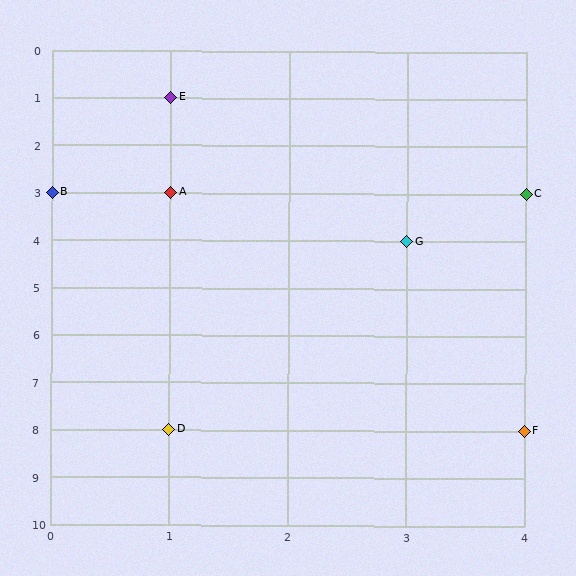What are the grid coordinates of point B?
Point B is at grid coordinates (0, 3).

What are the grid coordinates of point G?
Point G is at grid coordinates (3, 4).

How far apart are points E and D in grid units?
Points E and D are 7 rows apart.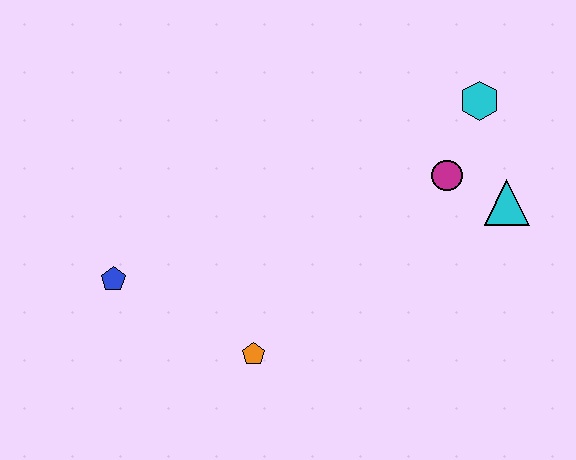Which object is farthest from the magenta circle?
The blue pentagon is farthest from the magenta circle.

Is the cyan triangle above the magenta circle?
No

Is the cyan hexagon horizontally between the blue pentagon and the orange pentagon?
No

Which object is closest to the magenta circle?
The cyan triangle is closest to the magenta circle.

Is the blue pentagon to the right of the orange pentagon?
No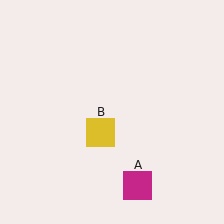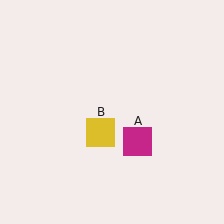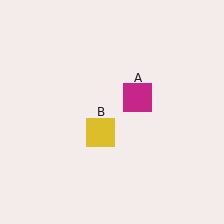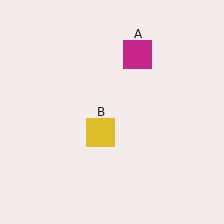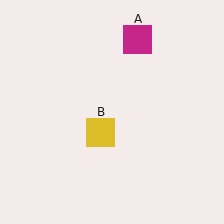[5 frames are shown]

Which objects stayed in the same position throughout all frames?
Yellow square (object B) remained stationary.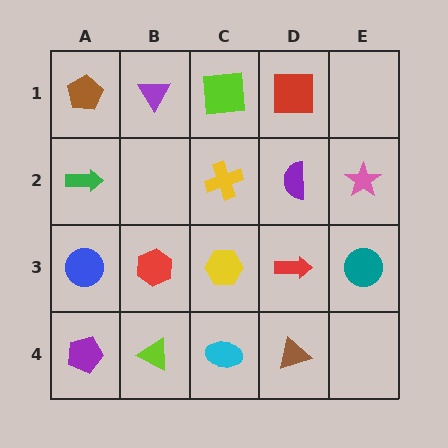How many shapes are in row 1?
4 shapes.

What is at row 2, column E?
A pink star.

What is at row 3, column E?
A teal circle.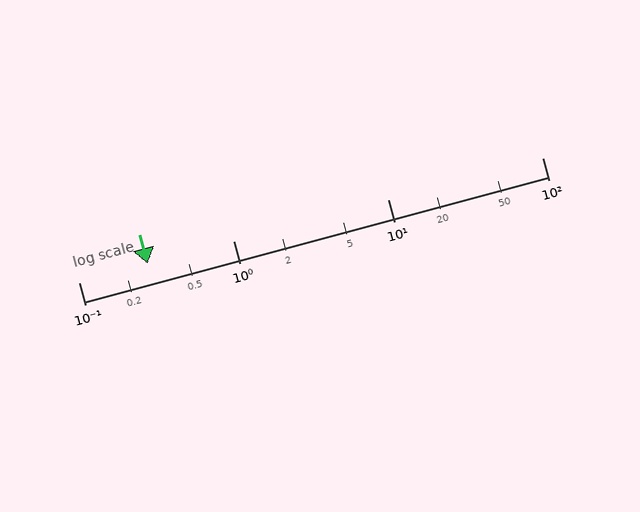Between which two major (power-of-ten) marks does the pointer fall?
The pointer is between 0.1 and 1.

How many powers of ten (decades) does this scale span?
The scale spans 3 decades, from 0.1 to 100.